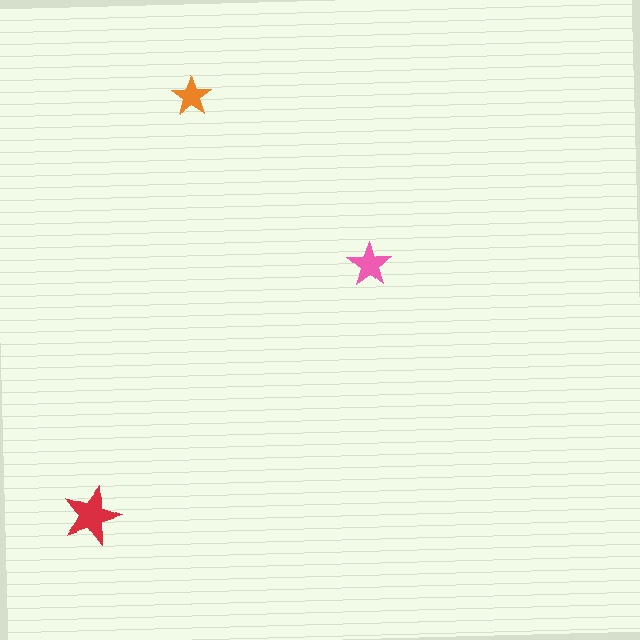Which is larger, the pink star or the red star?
The red one.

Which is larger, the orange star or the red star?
The red one.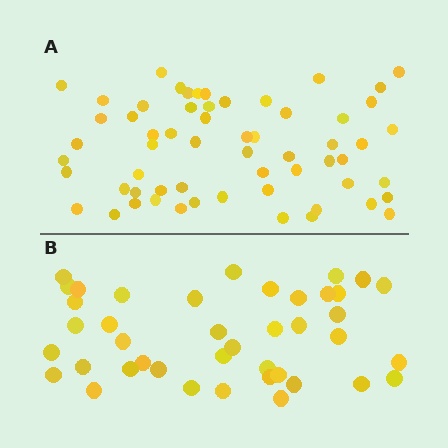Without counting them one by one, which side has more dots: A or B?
Region A (the top region) has more dots.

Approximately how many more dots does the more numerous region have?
Region A has approximately 20 more dots than region B.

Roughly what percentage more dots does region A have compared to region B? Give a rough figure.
About 45% more.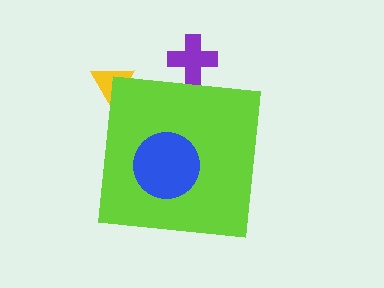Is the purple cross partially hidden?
Yes, the purple cross is partially hidden behind the lime square.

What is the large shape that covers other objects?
A lime square.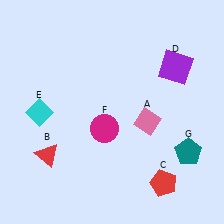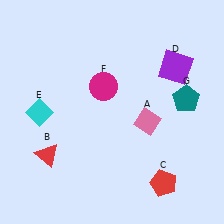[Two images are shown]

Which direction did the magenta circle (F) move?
The magenta circle (F) moved up.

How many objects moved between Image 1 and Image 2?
2 objects moved between the two images.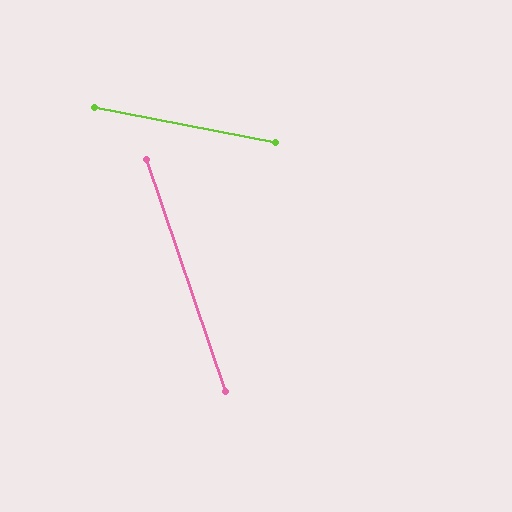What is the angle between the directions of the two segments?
Approximately 60 degrees.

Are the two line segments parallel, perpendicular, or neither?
Neither parallel nor perpendicular — they differ by about 60°.